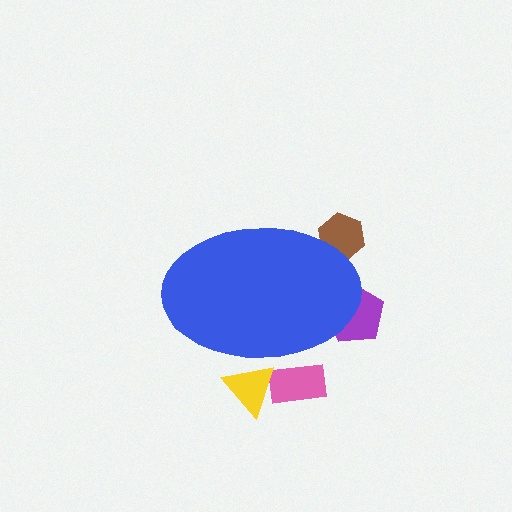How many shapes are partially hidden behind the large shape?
4 shapes are partially hidden.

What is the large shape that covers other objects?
A blue ellipse.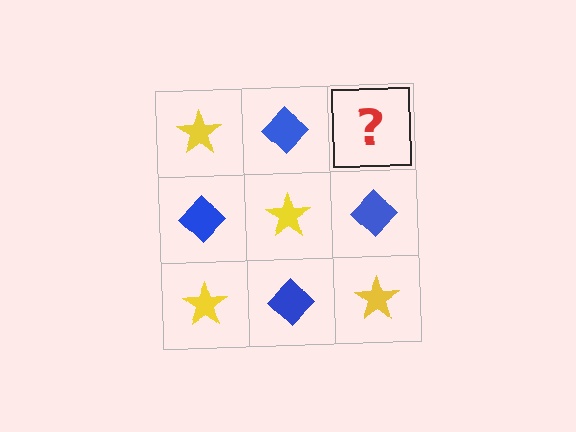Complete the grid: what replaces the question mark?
The question mark should be replaced with a yellow star.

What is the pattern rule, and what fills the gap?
The rule is that it alternates yellow star and blue diamond in a checkerboard pattern. The gap should be filled with a yellow star.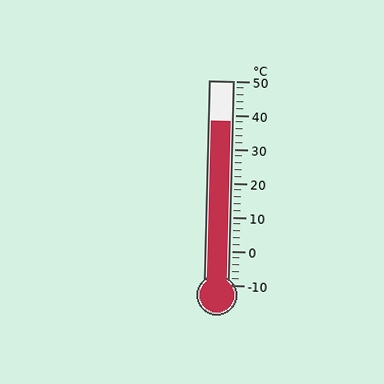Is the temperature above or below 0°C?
The temperature is above 0°C.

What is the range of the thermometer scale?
The thermometer scale ranges from -10°C to 50°C.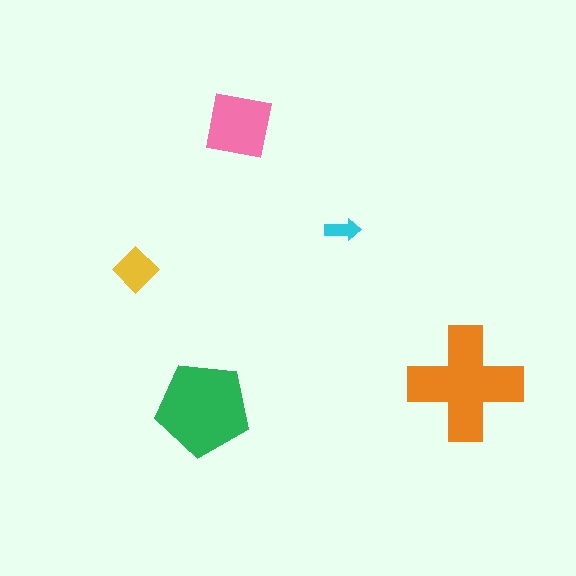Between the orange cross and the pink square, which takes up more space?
The orange cross.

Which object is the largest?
The orange cross.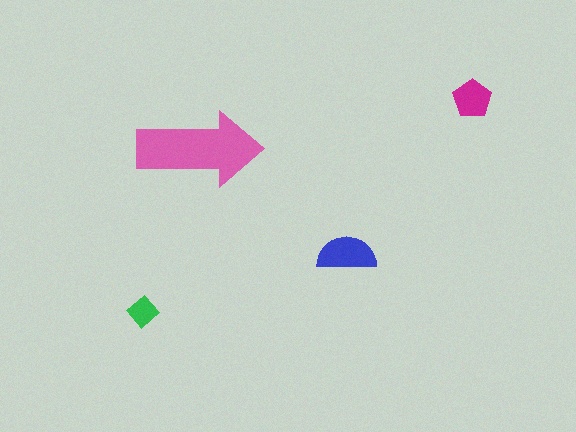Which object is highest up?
The magenta pentagon is topmost.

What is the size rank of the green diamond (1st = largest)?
4th.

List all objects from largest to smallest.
The pink arrow, the blue semicircle, the magenta pentagon, the green diamond.